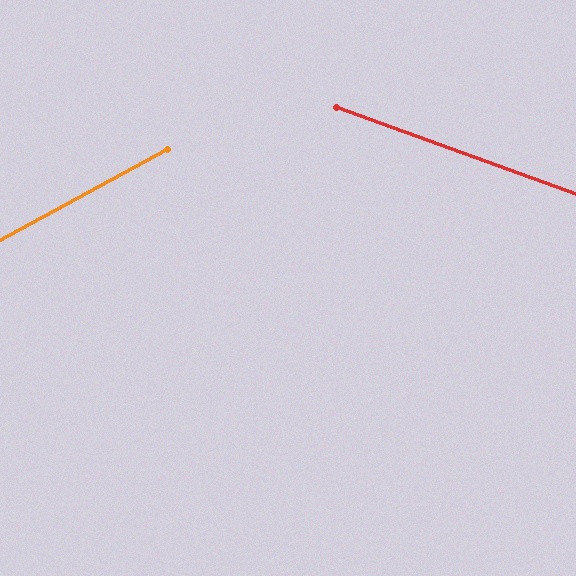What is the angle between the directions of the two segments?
Approximately 49 degrees.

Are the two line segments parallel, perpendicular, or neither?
Neither parallel nor perpendicular — they differ by about 49°.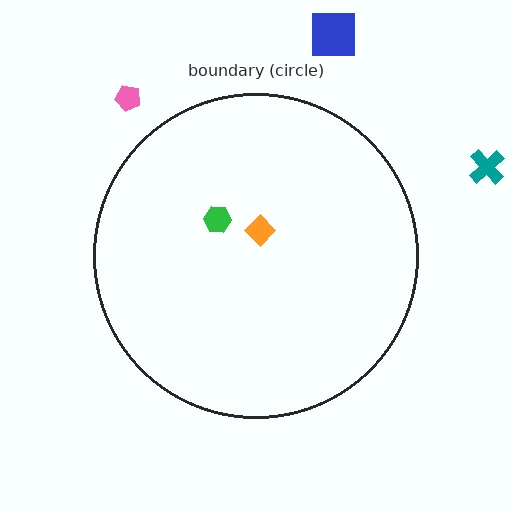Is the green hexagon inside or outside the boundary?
Inside.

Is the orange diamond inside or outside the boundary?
Inside.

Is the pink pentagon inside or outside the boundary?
Outside.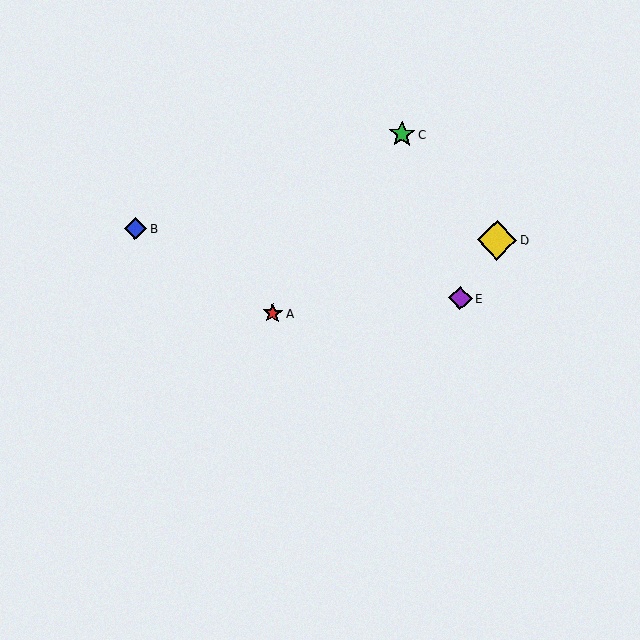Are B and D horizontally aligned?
Yes, both are at y≈228.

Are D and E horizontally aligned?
No, D is at y≈240 and E is at y≈298.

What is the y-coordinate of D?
Object D is at y≈240.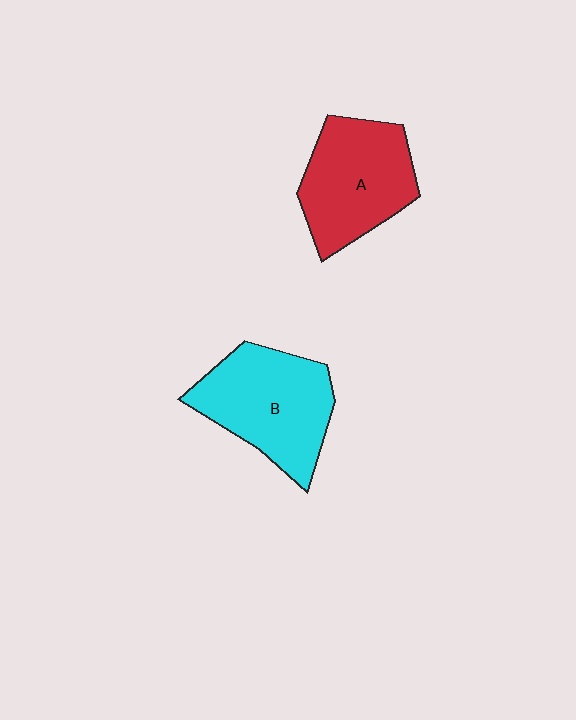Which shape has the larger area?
Shape B (cyan).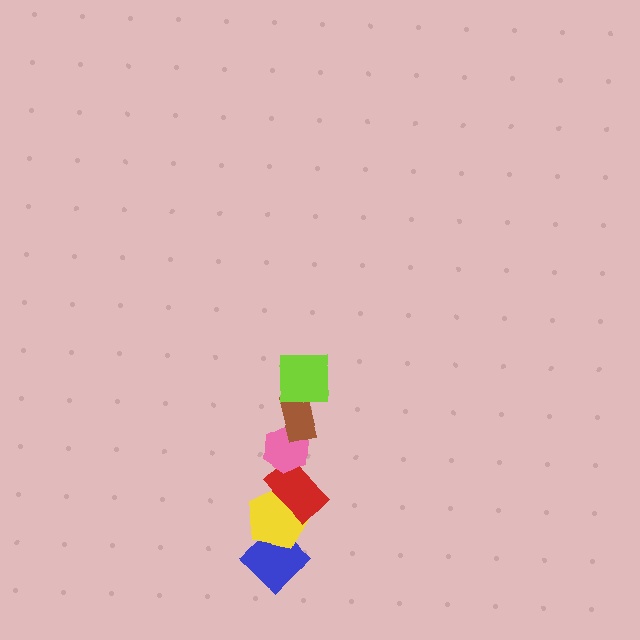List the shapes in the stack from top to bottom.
From top to bottom: the lime square, the brown rectangle, the pink hexagon, the red rectangle, the yellow pentagon, the blue diamond.